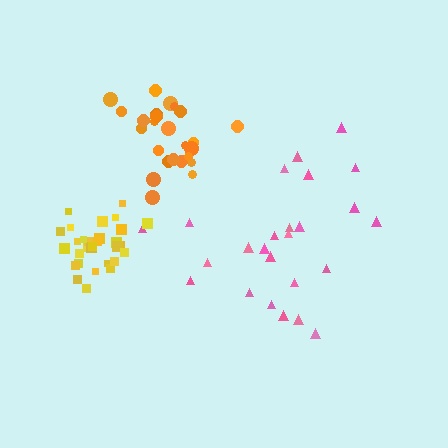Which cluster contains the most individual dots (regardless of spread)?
Yellow (31).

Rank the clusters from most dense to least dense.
yellow, orange, pink.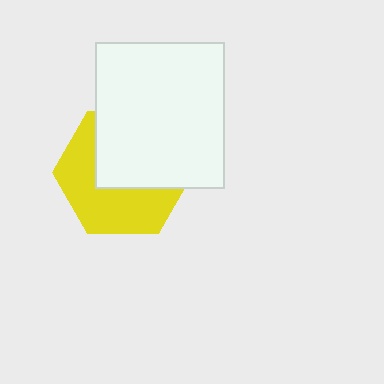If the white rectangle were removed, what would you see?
You would see the complete yellow hexagon.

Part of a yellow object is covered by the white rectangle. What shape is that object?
It is a hexagon.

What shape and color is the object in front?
The object in front is a white rectangle.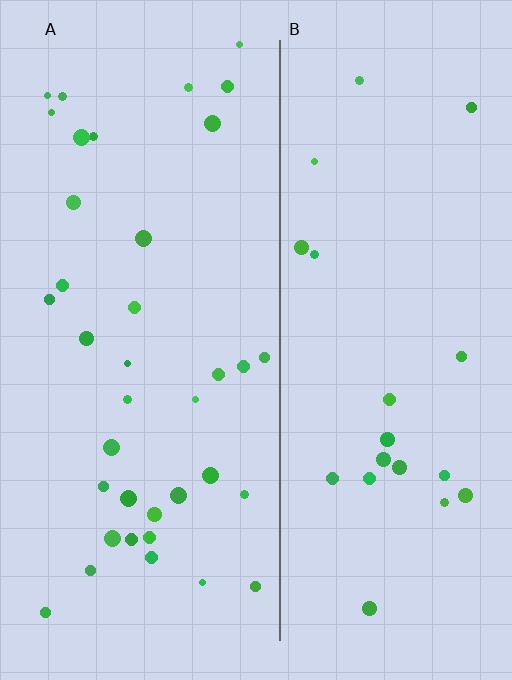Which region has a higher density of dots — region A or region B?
A (the left).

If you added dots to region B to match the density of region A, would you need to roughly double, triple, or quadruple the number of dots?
Approximately double.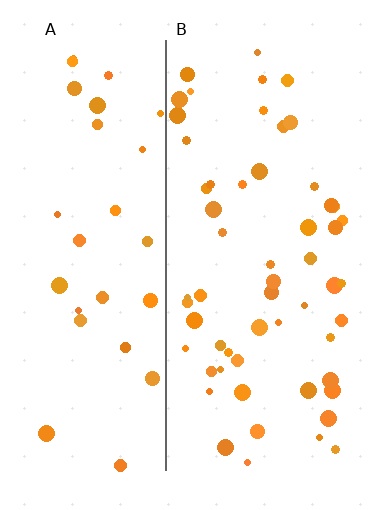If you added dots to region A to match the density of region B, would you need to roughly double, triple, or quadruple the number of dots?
Approximately double.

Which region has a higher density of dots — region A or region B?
B (the right).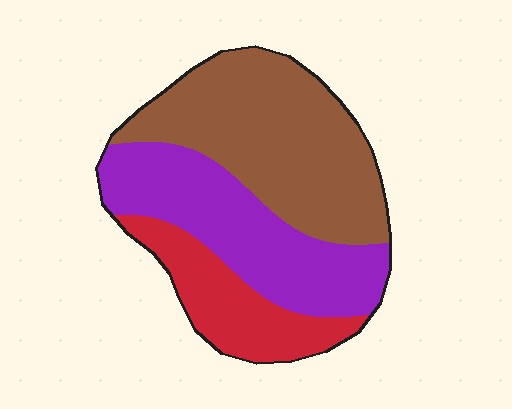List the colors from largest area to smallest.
From largest to smallest: brown, purple, red.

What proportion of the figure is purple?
Purple takes up between a quarter and a half of the figure.